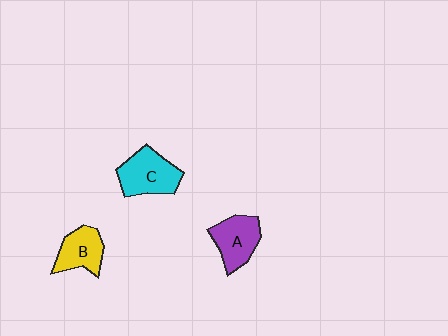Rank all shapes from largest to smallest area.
From largest to smallest: C (cyan), A (purple), B (yellow).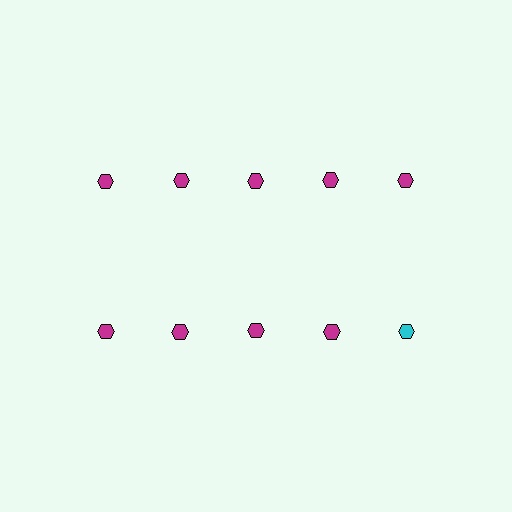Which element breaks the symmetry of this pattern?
The cyan hexagon in the second row, rightmost column breaks the symmetry. All other shapes are magenta hexagons.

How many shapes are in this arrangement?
There are 10 shapes arranged in a grid pattern.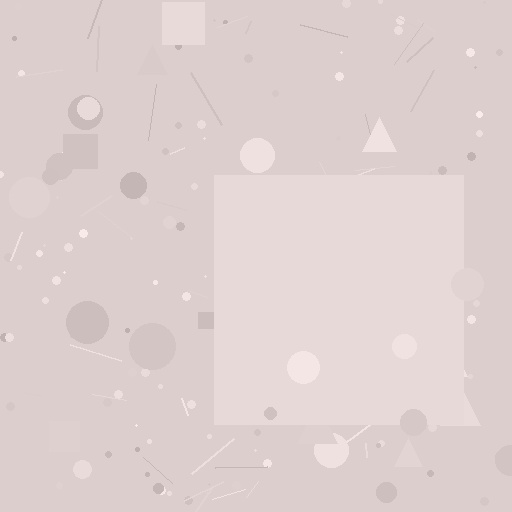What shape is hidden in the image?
A square is hidden in the image.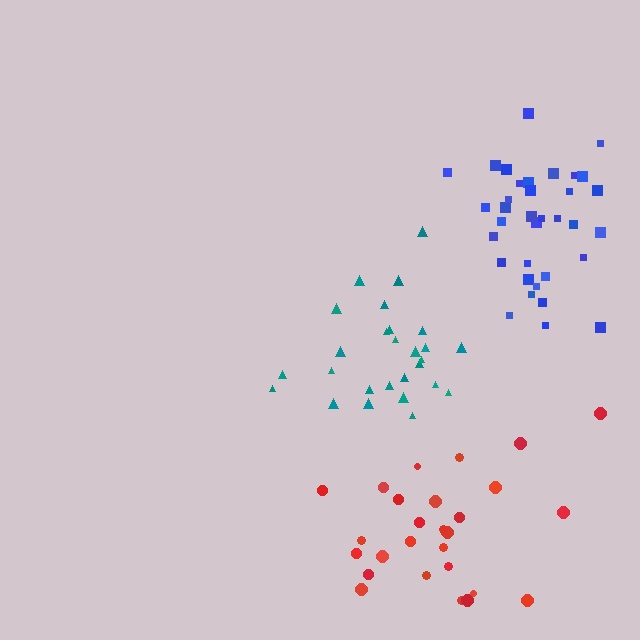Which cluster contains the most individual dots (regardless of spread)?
Blue (35).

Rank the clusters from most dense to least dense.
teal, blue, red.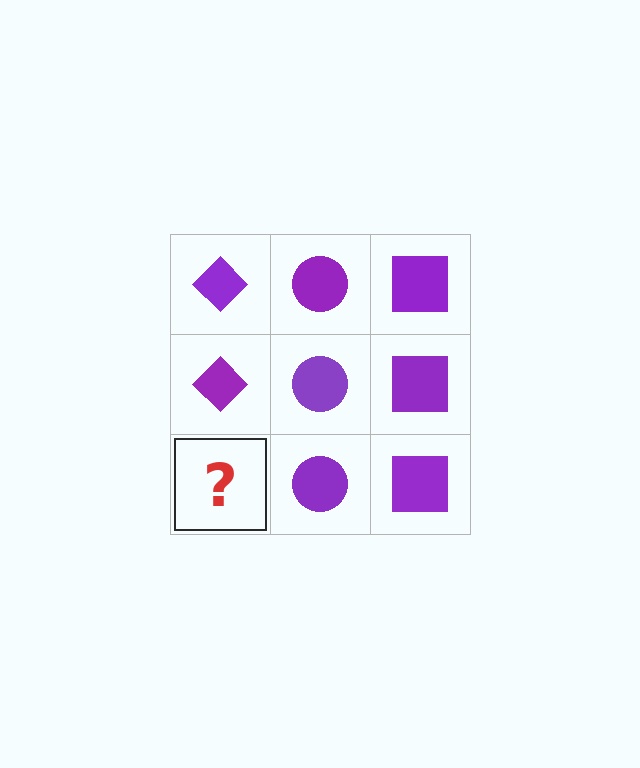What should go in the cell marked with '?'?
The missing cell should contain a purple diamond.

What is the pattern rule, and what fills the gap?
The rule is that each column has a consistent shape. The gap should be filled with a purple diamond.